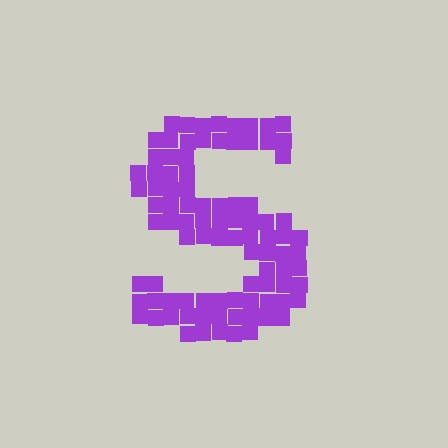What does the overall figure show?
The overall figure shows the letter S.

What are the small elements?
The small elements are squares.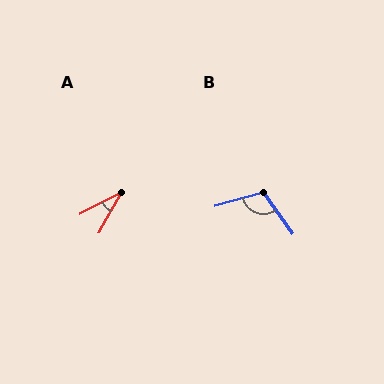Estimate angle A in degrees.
Approximately 34 degrees.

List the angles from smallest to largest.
A (34°), B (110°).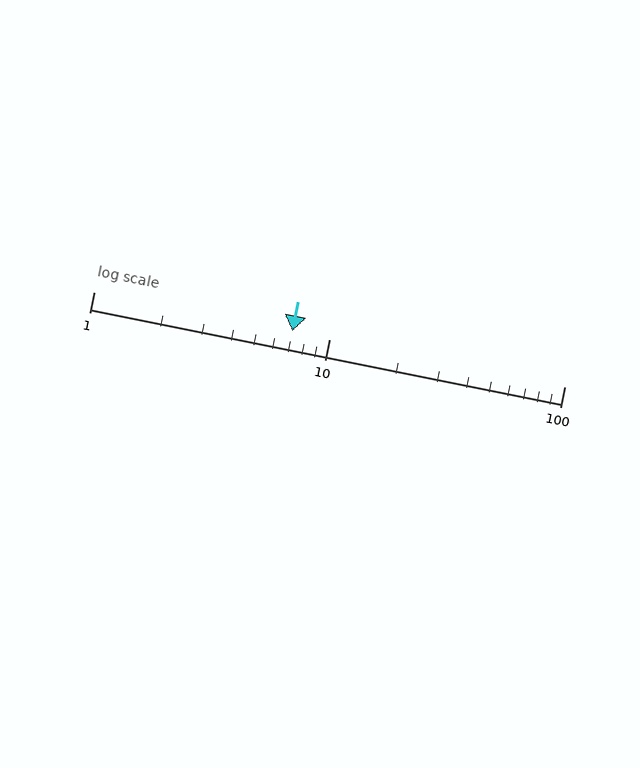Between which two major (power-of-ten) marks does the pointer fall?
The pointer is between 1 and 10.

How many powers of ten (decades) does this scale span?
The scale spans 2 decades, from 1 to 100.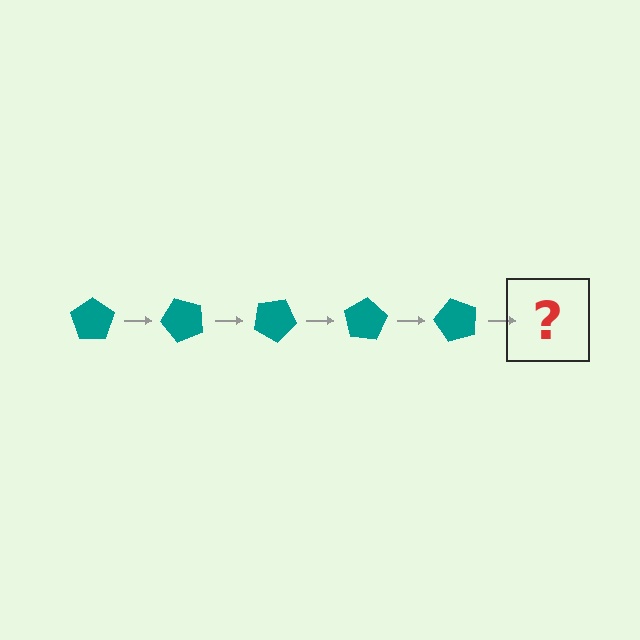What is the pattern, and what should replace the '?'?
The pattern is that the pentagon rotates 50 degrees each step. The '?' should be a teal pentagon rotated 250 degrees.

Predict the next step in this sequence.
The next step is a teal pentagon rotated 250 degrees.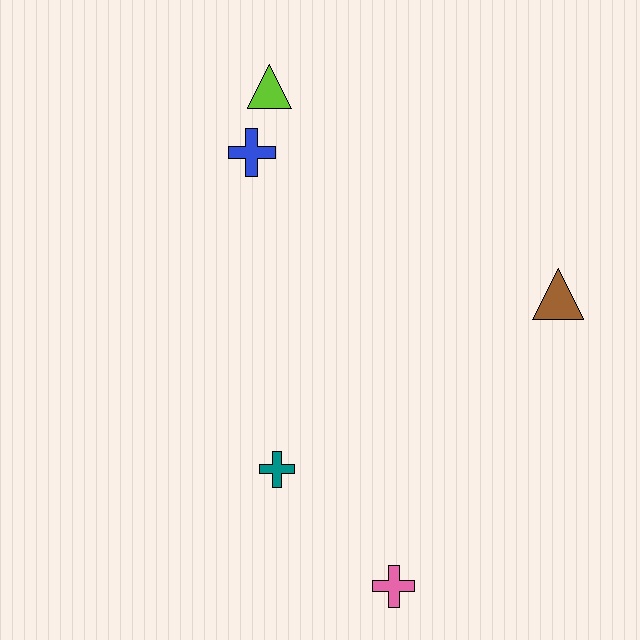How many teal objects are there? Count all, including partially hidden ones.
There is 1 teal object.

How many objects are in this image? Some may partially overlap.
There are 5 objects.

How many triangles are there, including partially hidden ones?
There are 2 triangles.